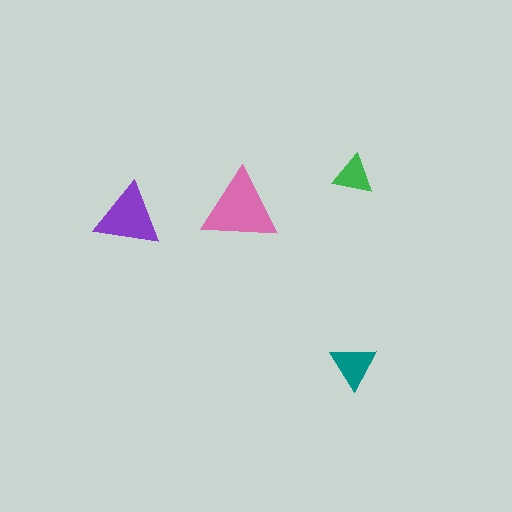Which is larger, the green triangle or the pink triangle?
The pink one.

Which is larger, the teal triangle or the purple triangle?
The purple one.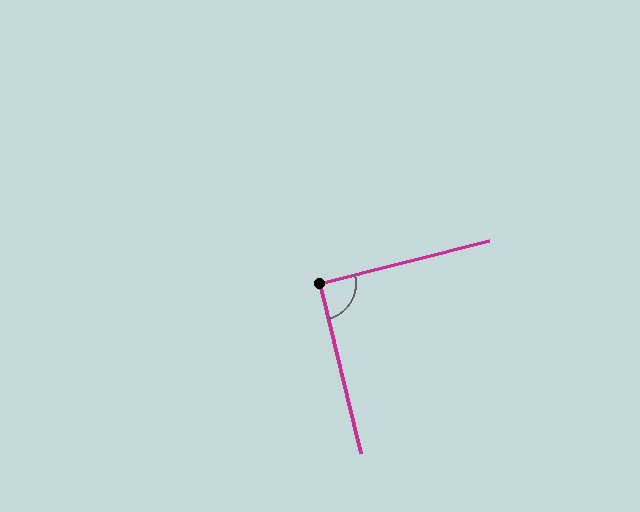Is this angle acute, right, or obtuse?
It is approximately a right angle.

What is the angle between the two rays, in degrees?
Approximately 90 degrees.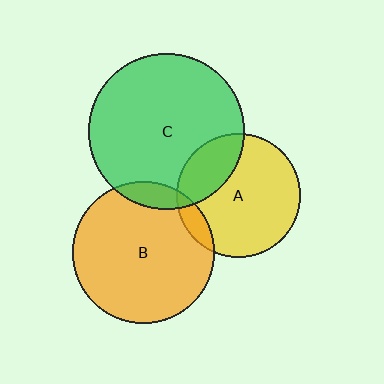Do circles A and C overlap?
Yes.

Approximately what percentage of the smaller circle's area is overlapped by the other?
Approximately 25%.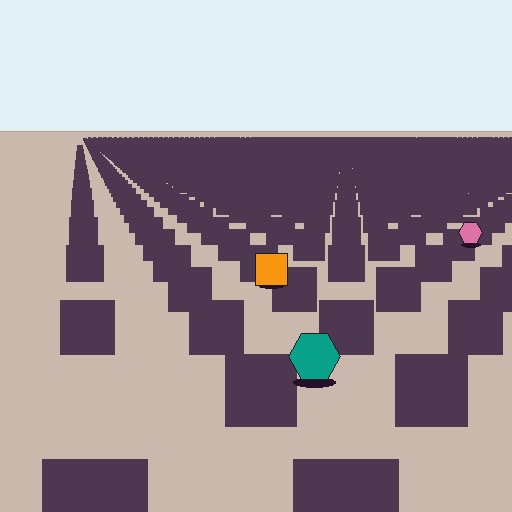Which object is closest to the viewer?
The teal hexagon is closest. The texture marks near it are larger and more spread out.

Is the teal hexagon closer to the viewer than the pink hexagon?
Yes. The teal hexagon is closer — you can tell from the texture gradient: the ground texture is coarser near it.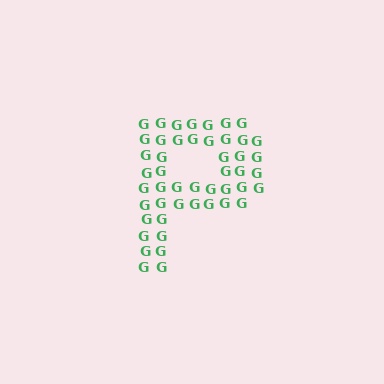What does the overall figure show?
The overall figure shows the letter P.